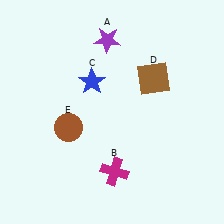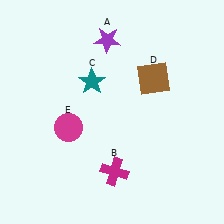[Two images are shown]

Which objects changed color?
C changed from blue to teal. E changed from brown to magenta.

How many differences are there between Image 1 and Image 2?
There are 2 differences between the two images.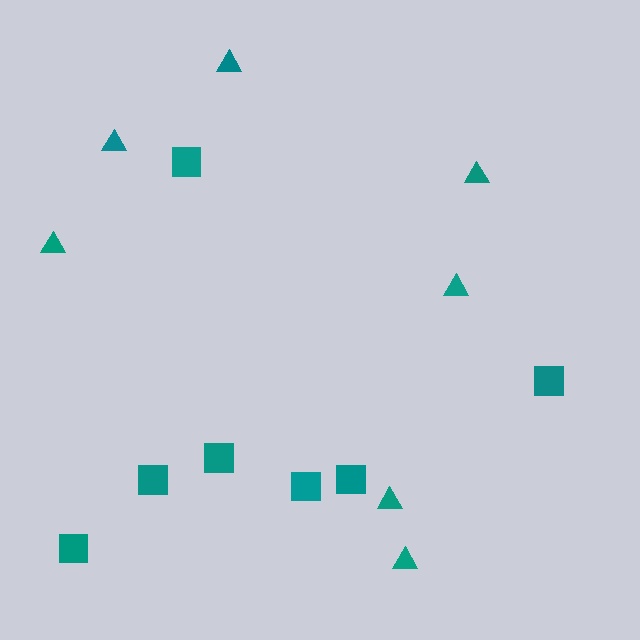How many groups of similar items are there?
There are 2 groups: one group of squares (7) and one group of triangles (7).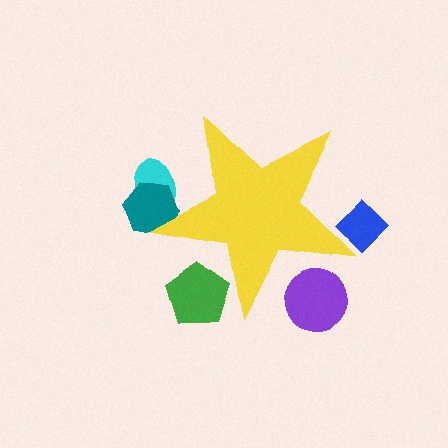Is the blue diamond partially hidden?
Yes, the blue diamond is partially hidden behind the yellow star.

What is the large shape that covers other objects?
A yellow star.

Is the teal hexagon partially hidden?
Yes, the teal hexagon is partially hidden behind the yellow star.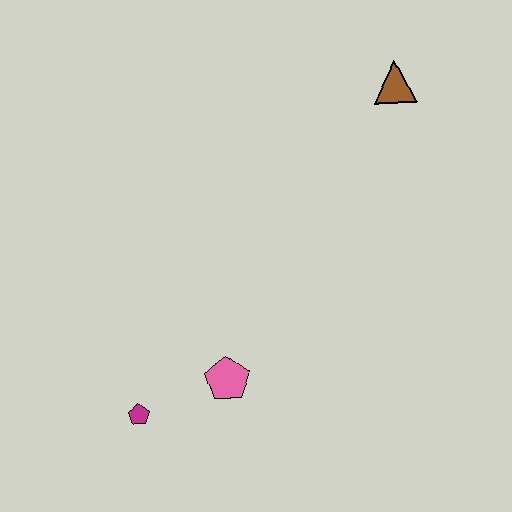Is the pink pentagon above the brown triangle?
No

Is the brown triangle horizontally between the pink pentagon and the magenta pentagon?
No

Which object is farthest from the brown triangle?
The magenta pentagon is farthest from the brown triangle.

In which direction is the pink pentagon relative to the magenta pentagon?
The pink pentagon is to the right of the magenta pentagon.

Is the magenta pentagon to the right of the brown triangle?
No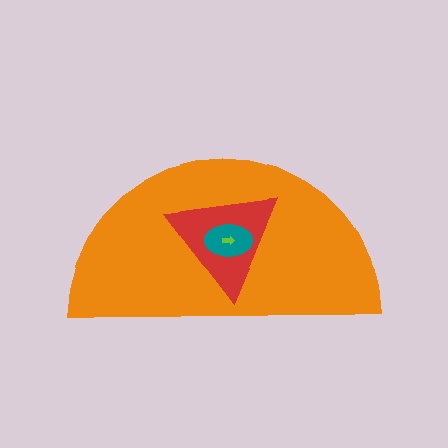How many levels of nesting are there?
4.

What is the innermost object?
The lime arrow.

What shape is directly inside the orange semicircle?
The red triangle.